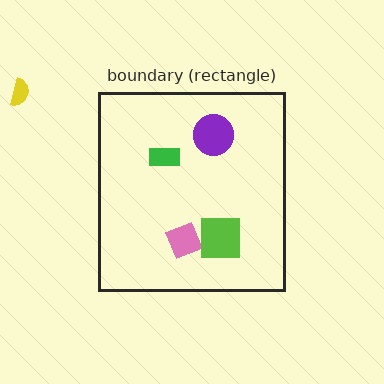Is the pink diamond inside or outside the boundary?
Inside.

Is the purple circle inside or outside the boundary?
Inside.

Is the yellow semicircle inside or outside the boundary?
Outside.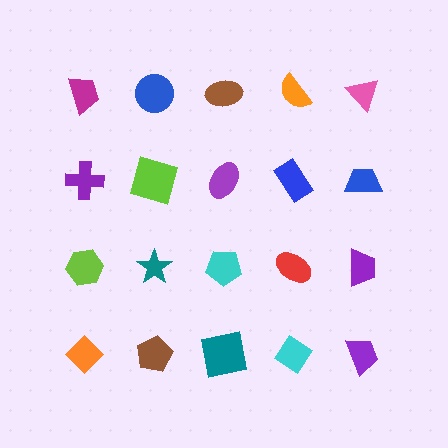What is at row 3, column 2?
A teal star.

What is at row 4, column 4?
A cyan diamond.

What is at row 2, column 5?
A blue trapezoid.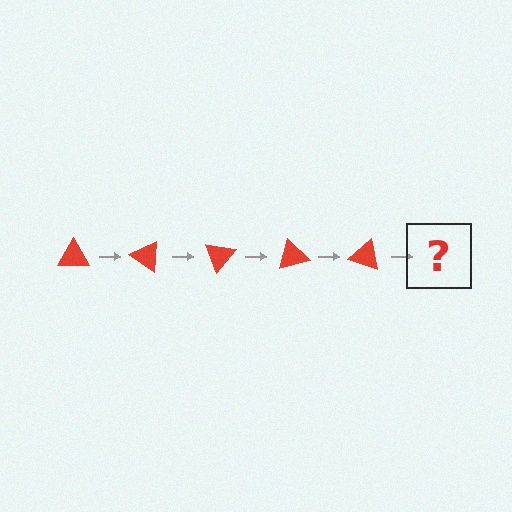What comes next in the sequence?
The next element should be a red triangle rotated 175 degrees.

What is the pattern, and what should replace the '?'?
The pattern is that the triangle rotates 35 degrees each step. The '?' should be a red triangle rotated 175 degrees.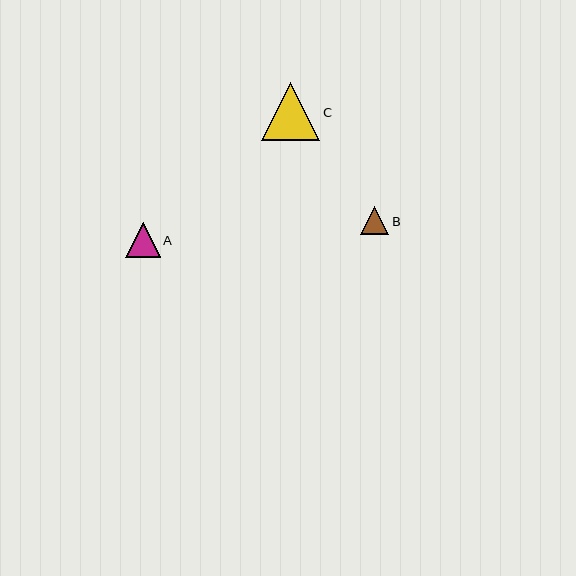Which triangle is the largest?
Triangle C is the largest with a size of approximately 58 pixels.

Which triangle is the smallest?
Triangle B is the smallest with a size of approximately 28 pixels.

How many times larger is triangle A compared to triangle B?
Triangle A is approximately 1.2 times the size of triangle B.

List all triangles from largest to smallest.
From largest to smallest: C, A, B.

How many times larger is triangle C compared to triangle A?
Triangle C is approximately 1.7 times the size of triangle A.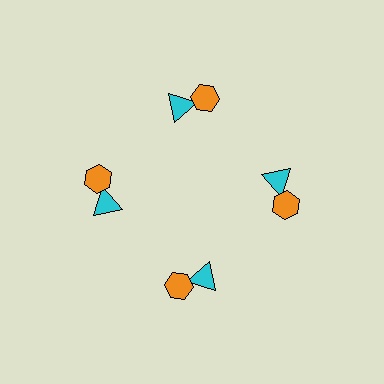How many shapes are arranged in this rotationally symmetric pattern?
There are 8 shapes, arranged in 4 groups of 2.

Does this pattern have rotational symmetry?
Yes, this pattern has 4-fold rotational symmetry. It looks the same after rotating 90 degrees around the center.